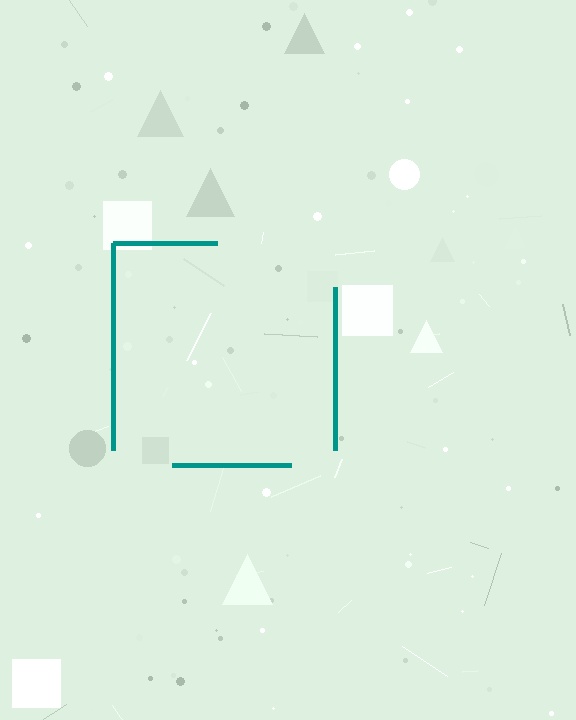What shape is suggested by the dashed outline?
The dashed outline suggests a square.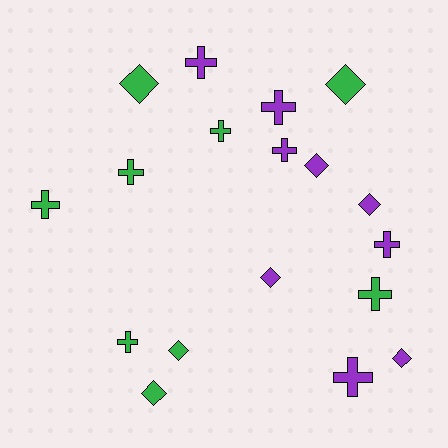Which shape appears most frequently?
Cross, with 10 objects.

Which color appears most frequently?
Green, with 9 objects.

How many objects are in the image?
There are 18 objects.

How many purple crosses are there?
There are 5 purple crosses.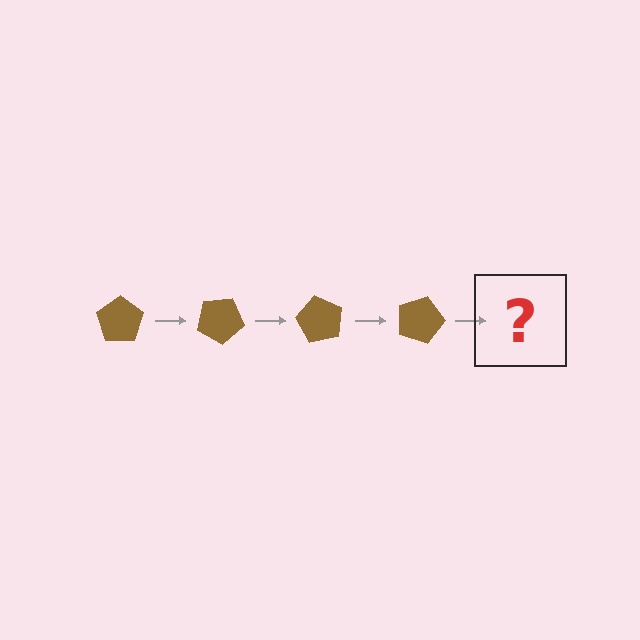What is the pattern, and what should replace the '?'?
The pattern is that the pentagon rotates 30 degrees each step. The '?' should be a brown pentagon rotated 120 degrees.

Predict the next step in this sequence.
The next step is a brown pentagon rotated 120 degrees.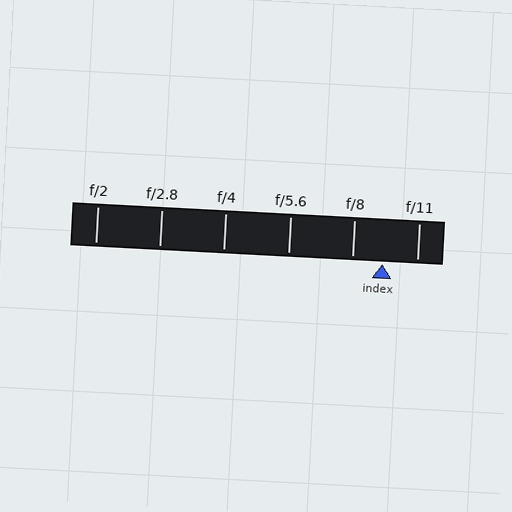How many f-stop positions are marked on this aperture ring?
There are 6 f-stop positions marked.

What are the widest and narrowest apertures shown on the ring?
The widest aperture shown is f/2 and the narrowest is f/11.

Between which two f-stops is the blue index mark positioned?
The index mark is between f/8 and f/11.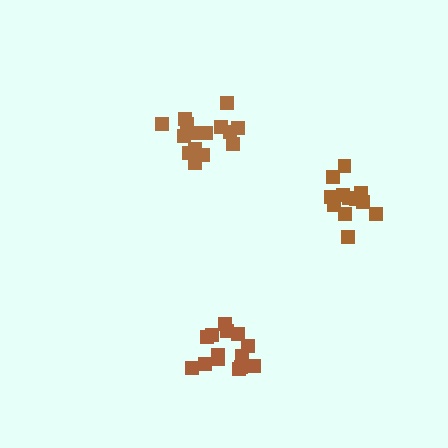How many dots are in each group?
Group 1: 15 dots, Group 2: 12 dots, Group 3: 15 dots (42 total).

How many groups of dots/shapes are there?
There are 3 groups.